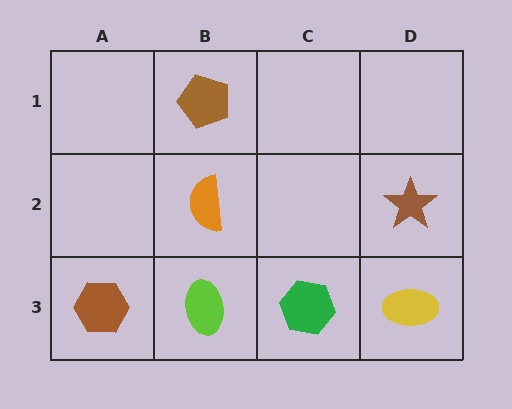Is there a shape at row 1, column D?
No, that cell is empty.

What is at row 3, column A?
A brown hexagon.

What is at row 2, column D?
A brown star.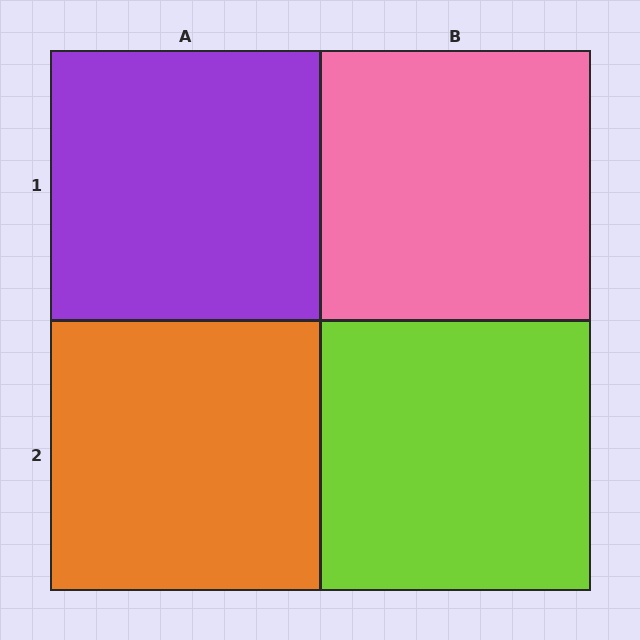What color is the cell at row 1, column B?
Pink.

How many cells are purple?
1 cell is purple.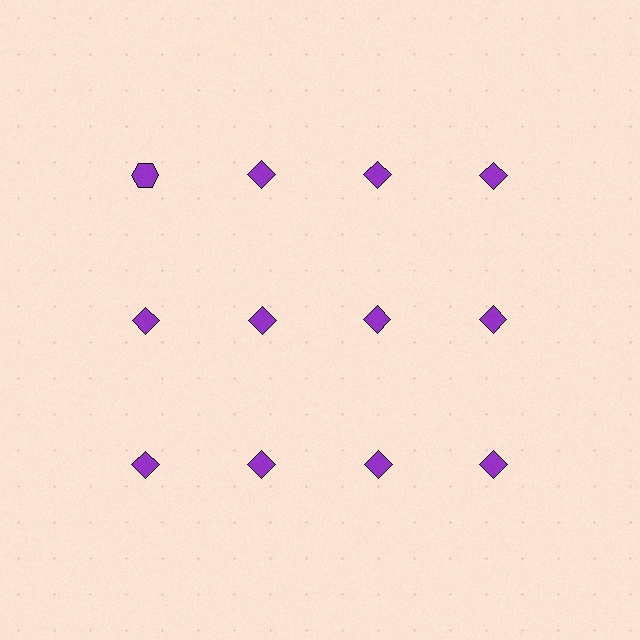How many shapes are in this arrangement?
There are 12 shapes arranged in a grid pattern.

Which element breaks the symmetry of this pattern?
The purple hexagon in the top row, leftmost column breaks the symmetry. All other shapes are purple diamonds.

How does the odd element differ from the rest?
It has a different shape: hexagon instead of diamond.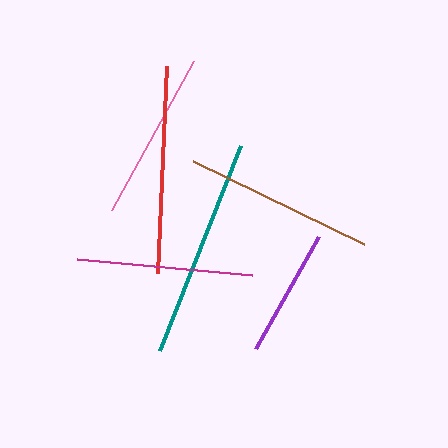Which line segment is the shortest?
The purple line is the shortest at approximately 128 pixels.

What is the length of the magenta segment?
The magenta segment is approximately 176 pixels long.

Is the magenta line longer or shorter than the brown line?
The brown line is longer than the magenta line.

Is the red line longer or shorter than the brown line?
The red line is longer than the brown line.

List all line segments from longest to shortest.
From longest to shortest: teal, red, brown, magenta, pink, purple.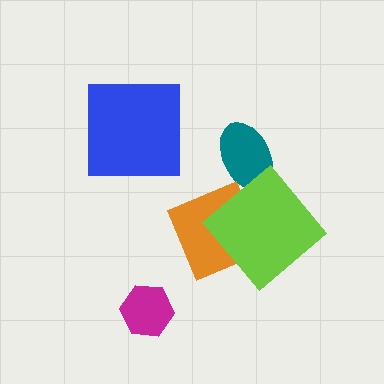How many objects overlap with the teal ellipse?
0 objects overlap with the teal ellipse.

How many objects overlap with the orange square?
1 object overlaps with the orange square.